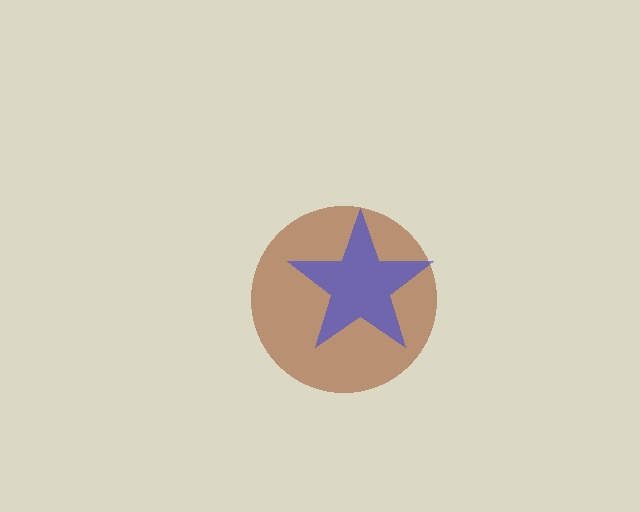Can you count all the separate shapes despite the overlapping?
Yes, there are 2 separate shapes.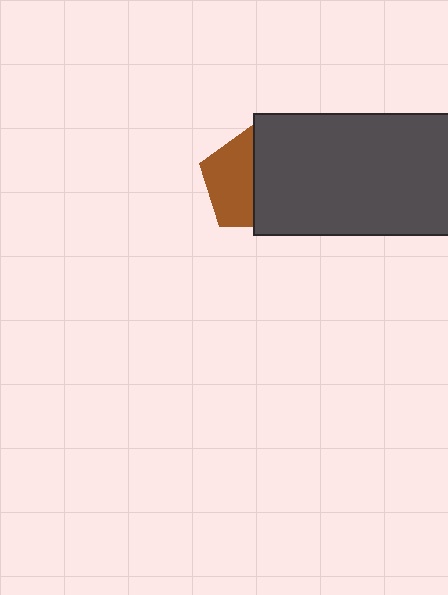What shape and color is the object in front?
The object in front is a dark gray rectangle.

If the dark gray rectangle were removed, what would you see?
You would see the complete brown pentagon.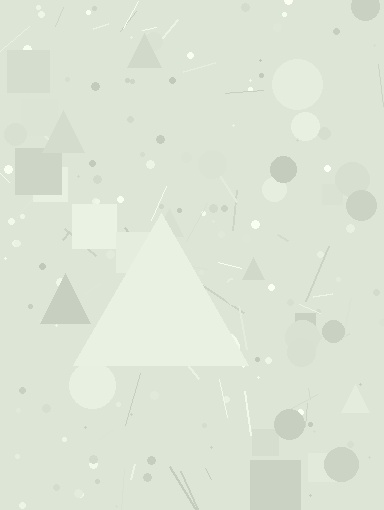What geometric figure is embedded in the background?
A triangle is embedded in the background.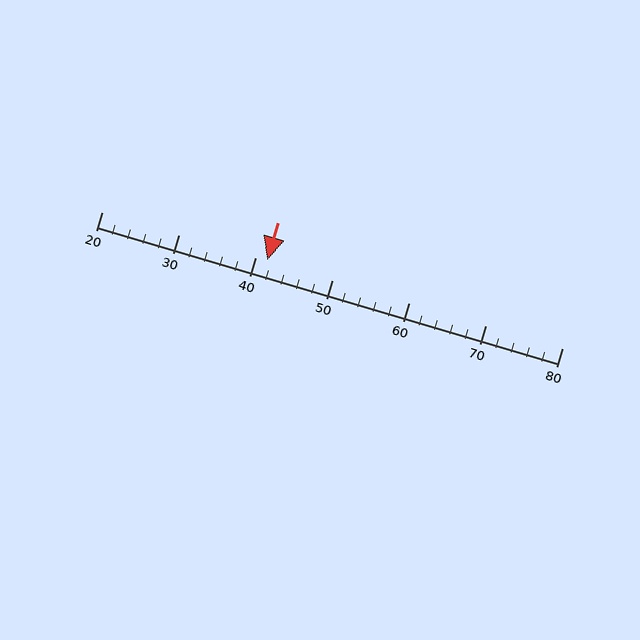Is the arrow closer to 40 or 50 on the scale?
The arrow is closer to 40.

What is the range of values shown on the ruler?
The ruler shows values from 20 to 80.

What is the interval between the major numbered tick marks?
The major tick marks are spaced 10 units apart.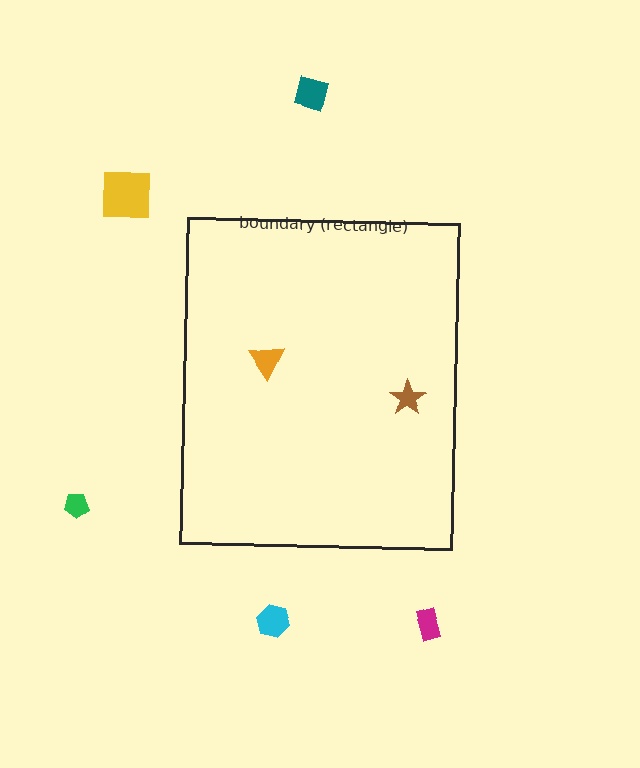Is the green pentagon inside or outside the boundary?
Outside.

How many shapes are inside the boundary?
2 inside, 5 outside.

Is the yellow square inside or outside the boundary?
Outside.